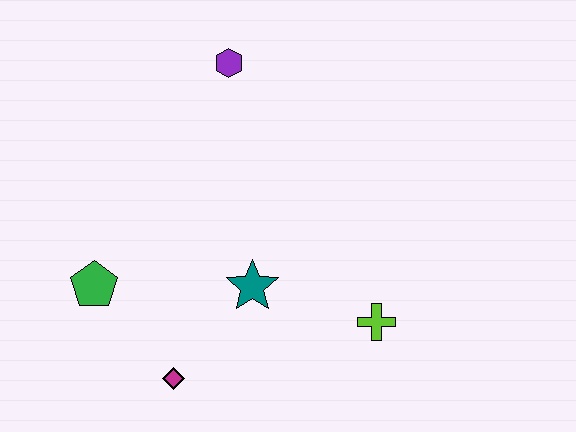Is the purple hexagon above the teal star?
Yes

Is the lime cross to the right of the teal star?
Yes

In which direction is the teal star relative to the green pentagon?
The teal star is to the right of the green pentagon.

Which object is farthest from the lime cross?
The purple hexagon is farthest from the lime cross.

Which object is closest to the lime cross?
The teal star is closest to the lime cross.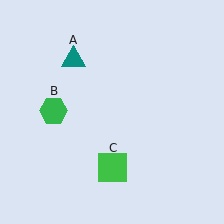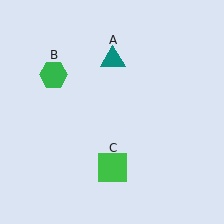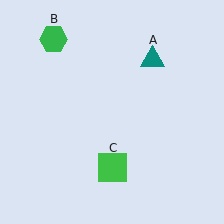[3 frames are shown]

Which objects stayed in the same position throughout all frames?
Green square (object C) remained stationary.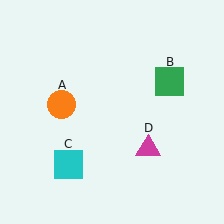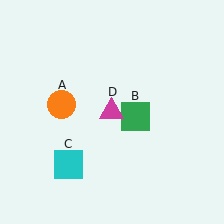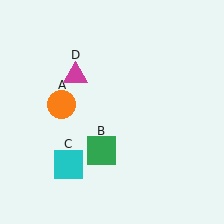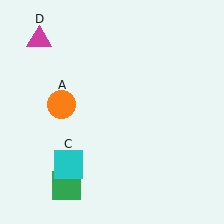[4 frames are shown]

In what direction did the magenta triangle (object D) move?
The magenta triangle (object D) moved up and to the left.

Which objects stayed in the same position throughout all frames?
Orange circle (object A) and cyan square (object C) remained stationary.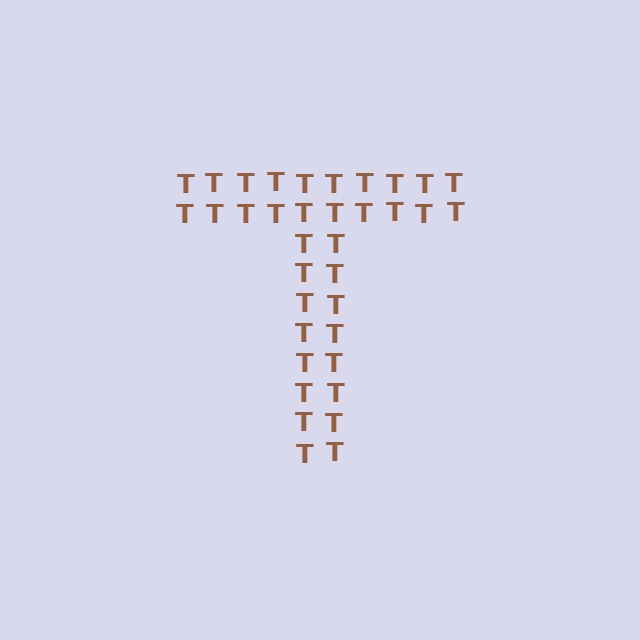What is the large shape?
The large shape is the letter T.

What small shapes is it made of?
It is made of small letter T's.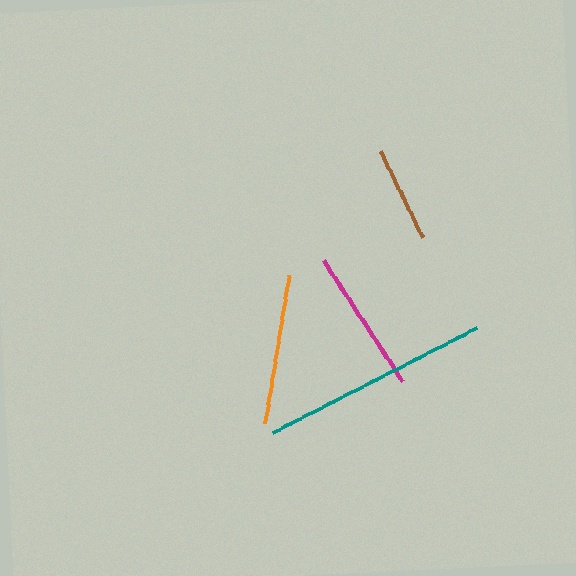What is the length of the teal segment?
The teal segment is approximately 229 pixels long.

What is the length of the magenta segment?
The magenta segment is approximately 143 pixels long.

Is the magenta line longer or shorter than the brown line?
The magenta line is longer than the brown line.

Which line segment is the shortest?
The brown line is the shortest at approximately 95 pixels.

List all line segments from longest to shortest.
From longest to shortest: teal, orange, magenta, brown.